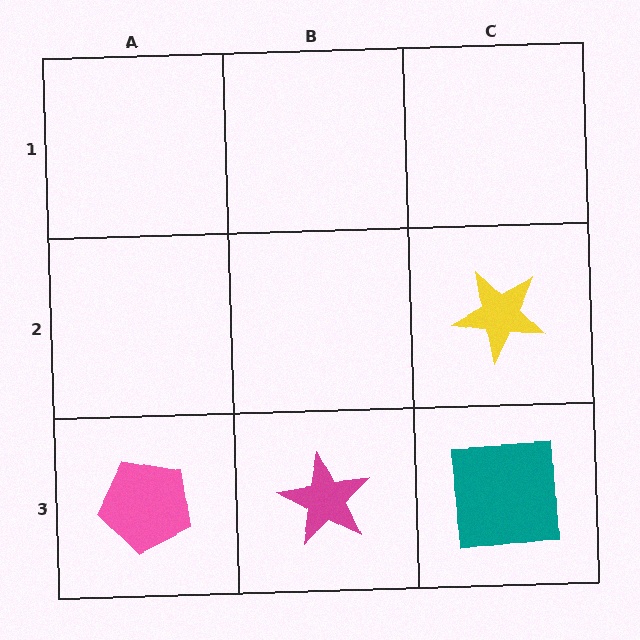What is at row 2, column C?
A yellow star.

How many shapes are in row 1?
0 shapes.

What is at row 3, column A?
A pink pentagon.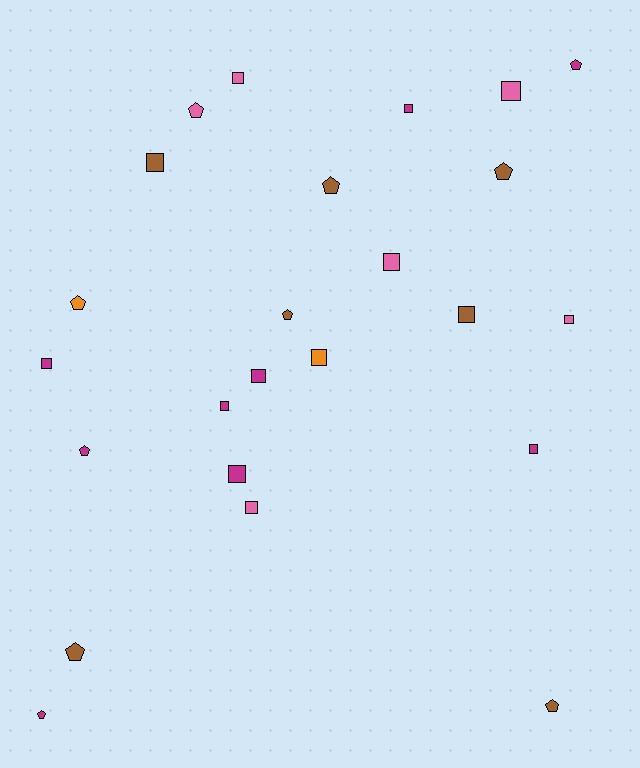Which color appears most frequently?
Magenta, with 9 objects.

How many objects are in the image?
There are 24 objects.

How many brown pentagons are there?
There are 5 brown pentagons.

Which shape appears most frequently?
Square, with 14 objects.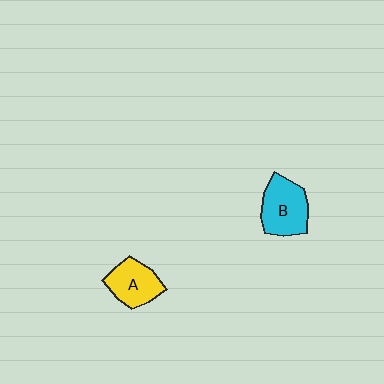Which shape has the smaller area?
Shape A (yellow).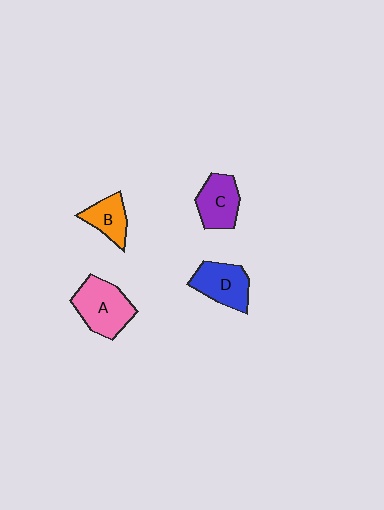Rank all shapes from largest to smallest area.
From largest to smallest: A (pink), D (blue), C (purple), B (orange).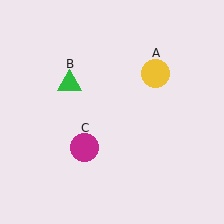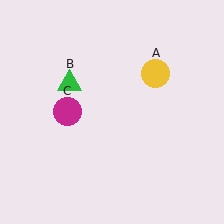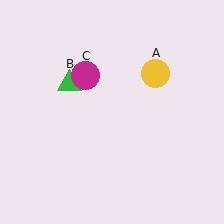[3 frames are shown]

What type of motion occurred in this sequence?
The magenta circle (object C) rotated clockwise around the center of the scene.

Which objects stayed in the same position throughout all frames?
Yellow circle (object A) and green triangle (object B) remained stationary.